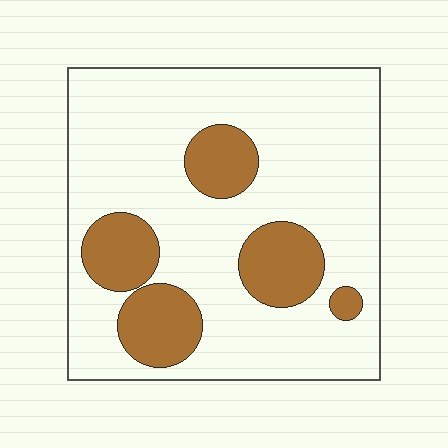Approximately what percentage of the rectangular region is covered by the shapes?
Approximately 20%.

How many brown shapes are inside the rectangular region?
5.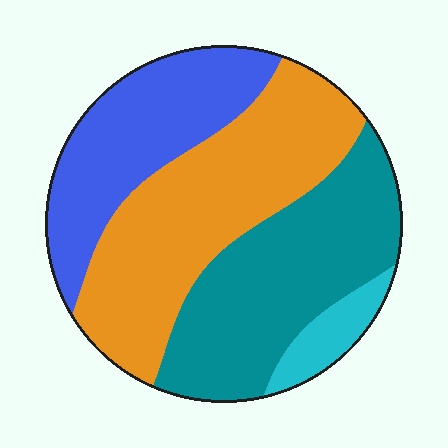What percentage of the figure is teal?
Teal takes up between a quarter and a half of the figure.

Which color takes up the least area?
Cyan, at roughly 5%.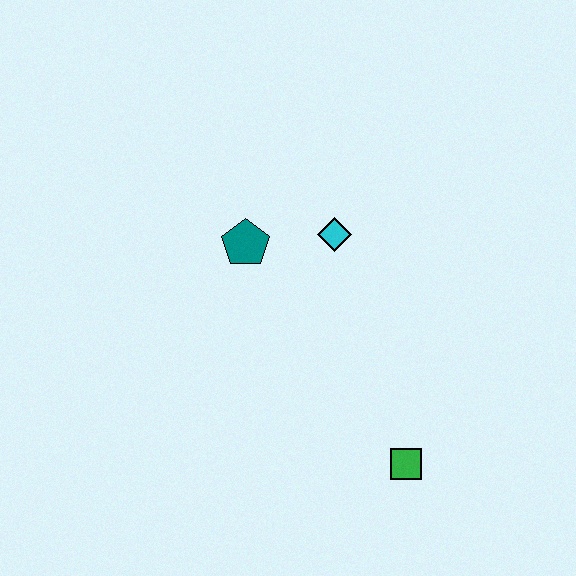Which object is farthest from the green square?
The teal pentagon is farthest from the green square.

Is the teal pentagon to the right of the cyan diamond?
No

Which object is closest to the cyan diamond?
The teal pentagon is closest to the cyan diamond.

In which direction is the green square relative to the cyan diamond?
The green square is below the cyan diamond.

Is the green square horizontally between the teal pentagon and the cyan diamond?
No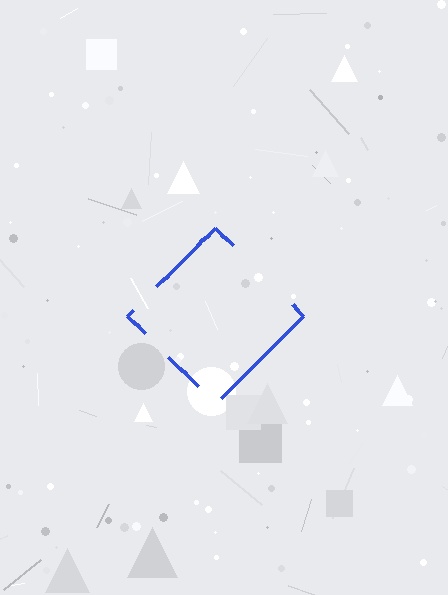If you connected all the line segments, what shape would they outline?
They would outline a diamond.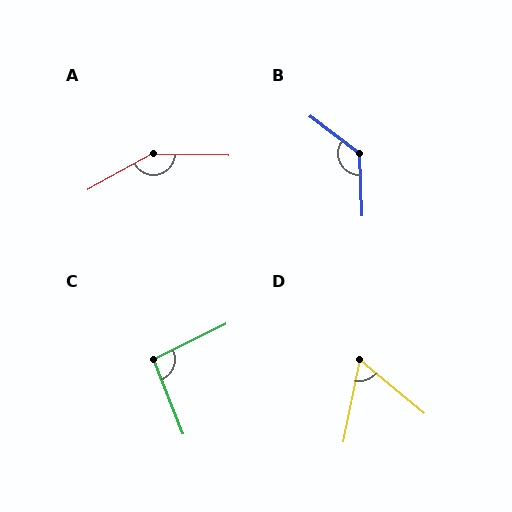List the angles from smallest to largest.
D (62°), C (94°), B (130°), A (149°).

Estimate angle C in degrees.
Approximately 94 degrees.